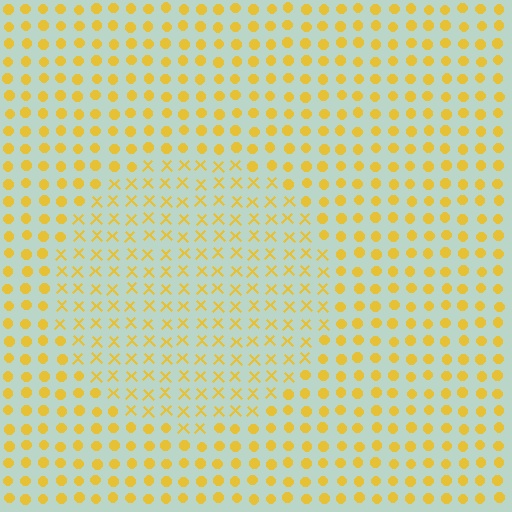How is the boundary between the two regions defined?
The boundary is defined by a change in element shape: X marks inside vs. circles outside. All elements share the same color and spacing.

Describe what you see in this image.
The image is filled with small yellow elements arranged in a uniform grid. A circle-shaped region contains X marks, while the surrounding area contains circles. The boundary is defined purely by the change in element shape.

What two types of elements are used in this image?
The image uses X marks inside the circle region and circles outside it.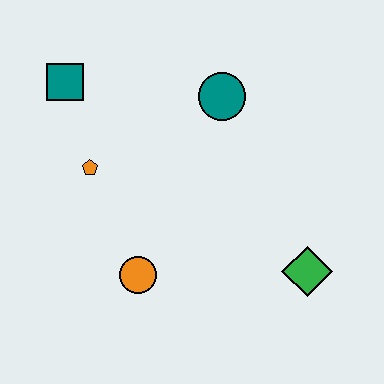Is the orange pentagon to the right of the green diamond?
No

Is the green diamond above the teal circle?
No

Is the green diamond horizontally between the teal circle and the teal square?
No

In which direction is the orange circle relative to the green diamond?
The orange circle is to the left of the green diamond.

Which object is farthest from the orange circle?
The teal square is farthest from the orange circle.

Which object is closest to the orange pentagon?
The teal square is closest to the orange pentagon.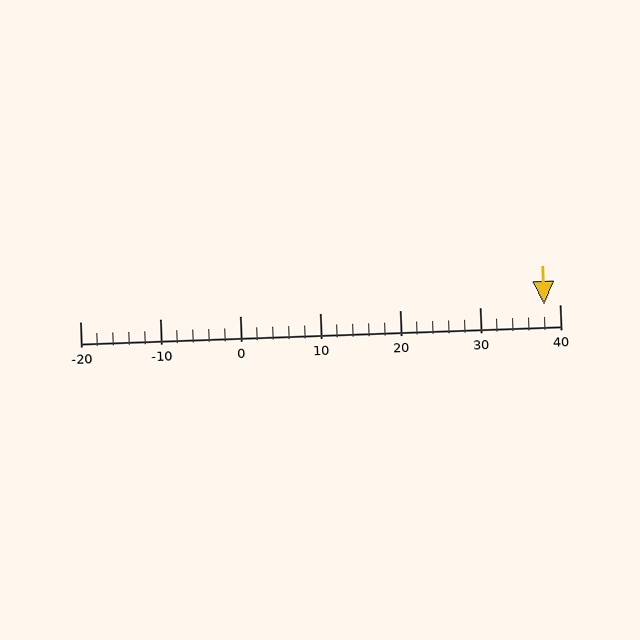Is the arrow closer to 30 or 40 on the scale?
The arrow is closer to 40.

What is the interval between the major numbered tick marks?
The major tick marks are spaced 10 units apart.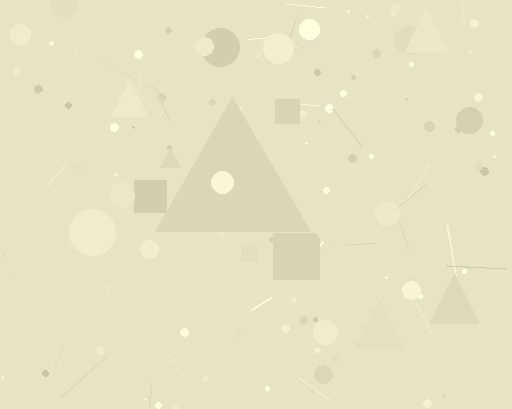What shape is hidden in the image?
A triangle is hidden in the image.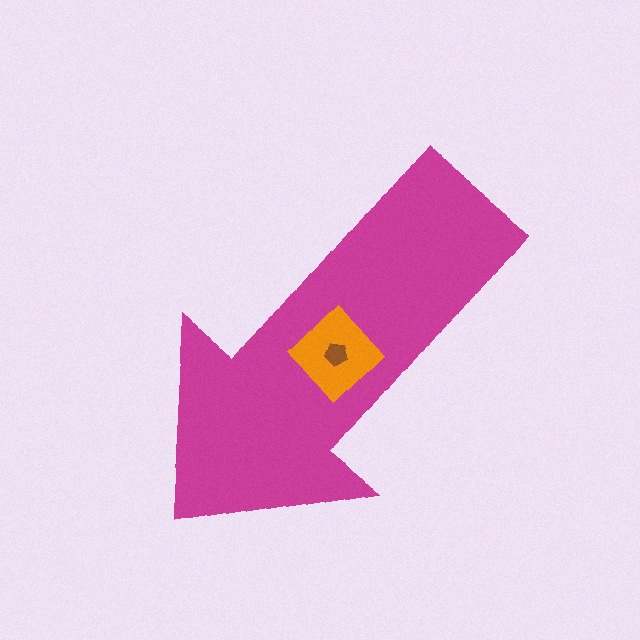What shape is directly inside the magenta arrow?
The orange diamond.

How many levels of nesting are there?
3.